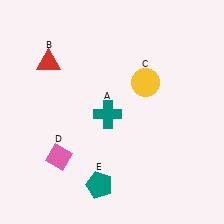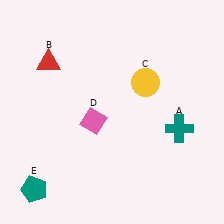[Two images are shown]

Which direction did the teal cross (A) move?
The teal cross (A) moved right.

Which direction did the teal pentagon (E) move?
The teal pentagon (E) moved left.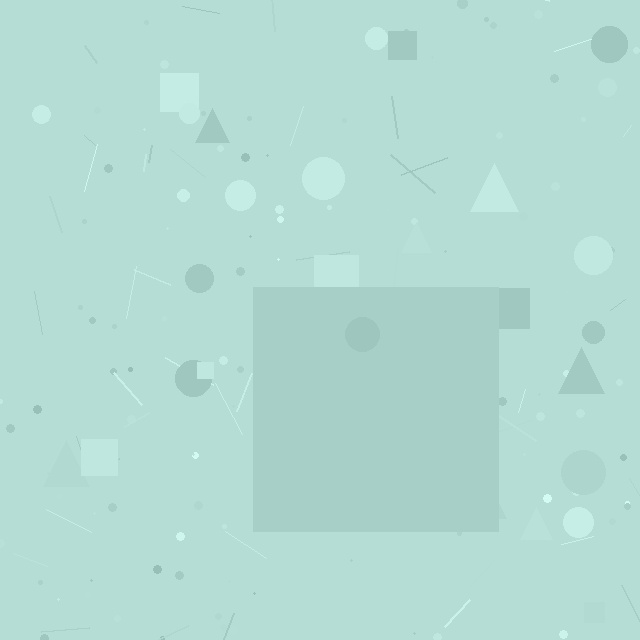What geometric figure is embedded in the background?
A square is embedded in the background.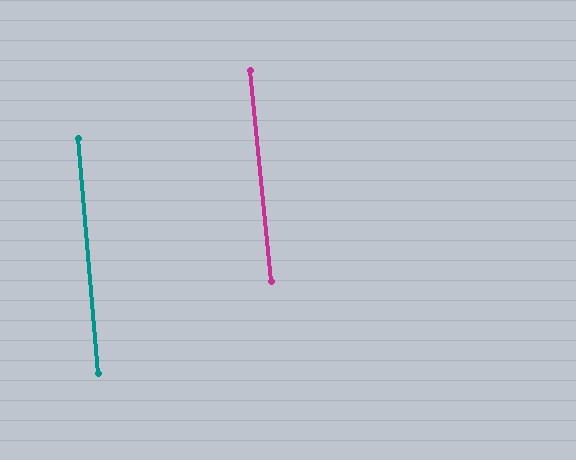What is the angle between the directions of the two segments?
Approximately 1 degree.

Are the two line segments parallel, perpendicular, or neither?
Parallel — their directions differ by only 1.1°.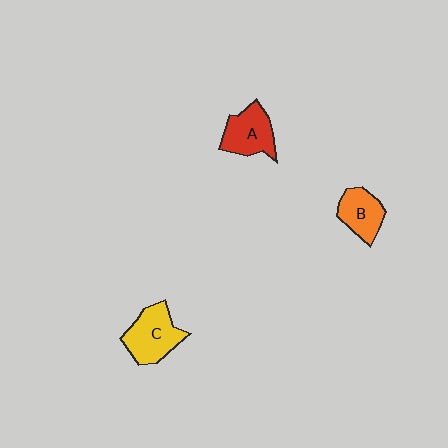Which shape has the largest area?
Shape C (yellow).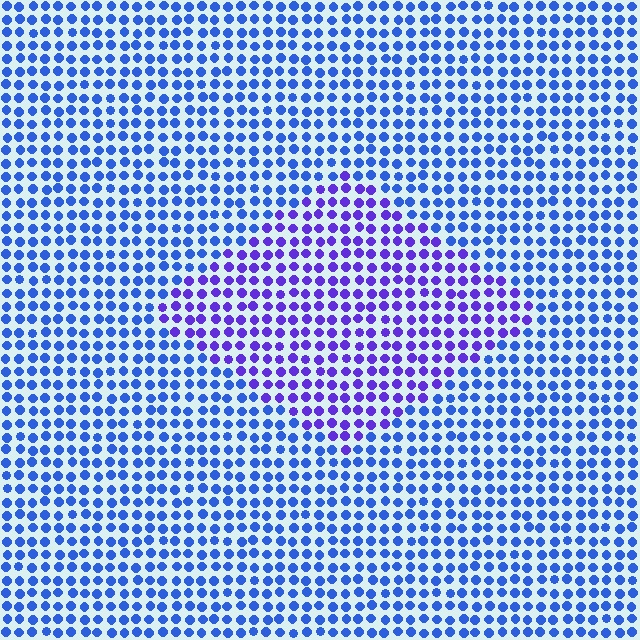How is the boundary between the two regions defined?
The boundary is defined purely by a slight shift in hue (about 35 degrees). Spacing, size, and orientation are identical on both sides.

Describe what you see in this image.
The image is filled with small blue elements in a uniform arrangement. A diamond-shaped region is visible where the elements are tinted to a slightly different hue, forming a subtle color boundary.